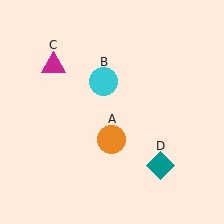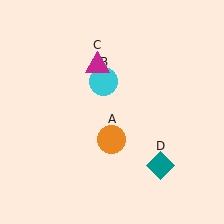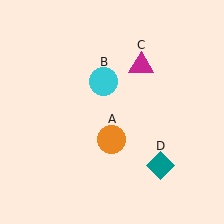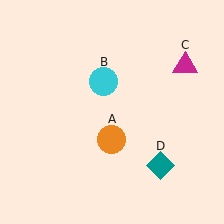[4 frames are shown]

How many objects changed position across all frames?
1 object changed position: magenta triangle (object C).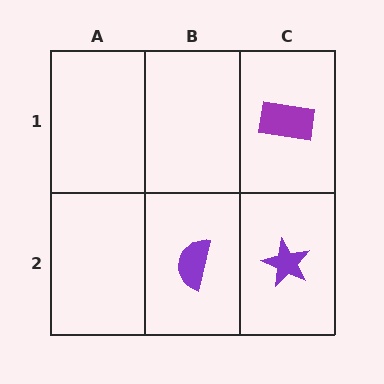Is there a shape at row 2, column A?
No, that cell is empty.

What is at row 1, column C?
A purple rectangle.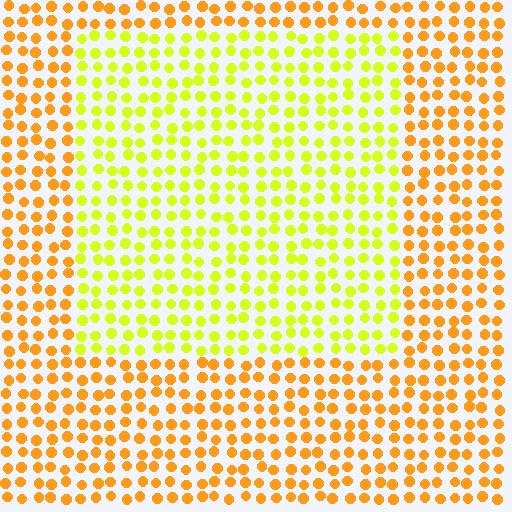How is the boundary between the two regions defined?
The boundary is defined purely by a slight shift in hue (about 37 degrees). Spacing, size, and orientation are identical on both sides.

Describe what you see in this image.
The image is filled with small orange elements in a uniform arrangement. A rectangle-shaped region is visible where the elements are tinted to a slightly different hue, forming a subtle color boundary.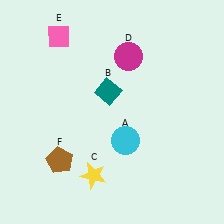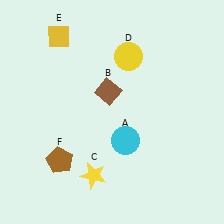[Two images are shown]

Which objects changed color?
B changed from teal to brown. D changed from magenta to yellow. E changed from pink to yellow.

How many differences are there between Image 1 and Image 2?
There are 3 differences between the two images.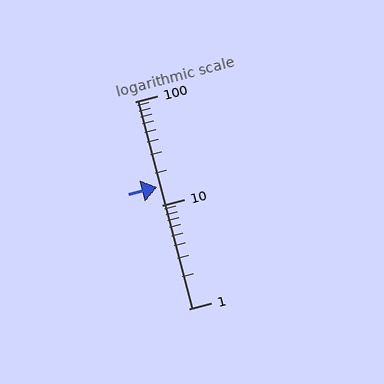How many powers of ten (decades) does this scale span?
The scale spans 2 decades, from 1 to 100.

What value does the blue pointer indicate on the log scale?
The pointer indicates approximately 15.